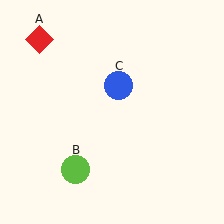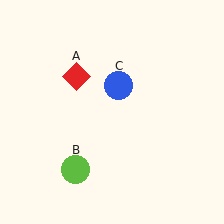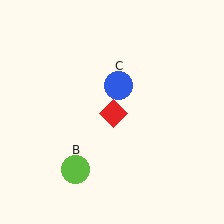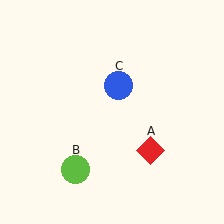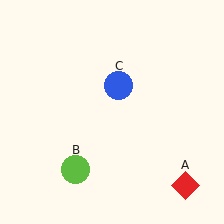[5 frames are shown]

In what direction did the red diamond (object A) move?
The red diamond (object A) moved down and to the right.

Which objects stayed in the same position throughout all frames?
Lime circle (object B) and blue circle (object C) remained stationary.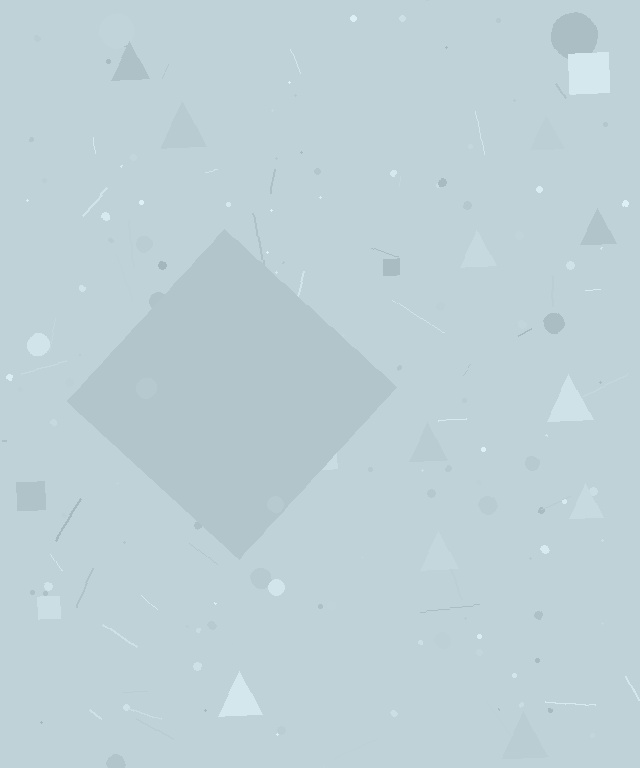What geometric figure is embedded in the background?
A diamond is embedded in the background.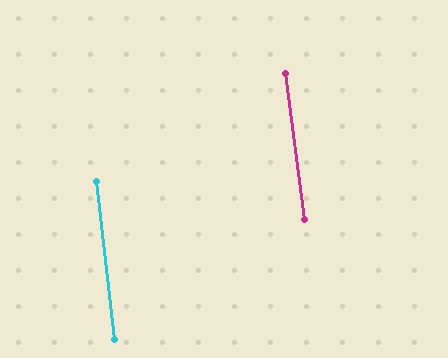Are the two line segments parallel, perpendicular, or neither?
Parallel — their directions differ by only 0.8°.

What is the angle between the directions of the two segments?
Approximately 1 degree.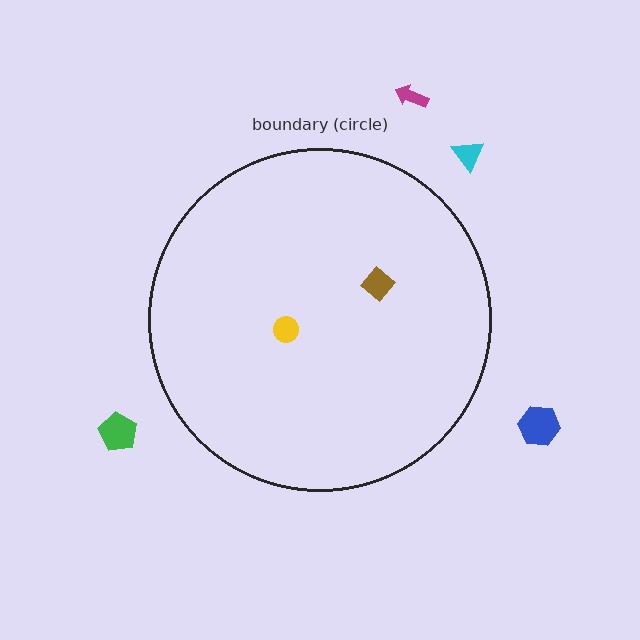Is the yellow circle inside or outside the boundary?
Inside.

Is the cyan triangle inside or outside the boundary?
Outside.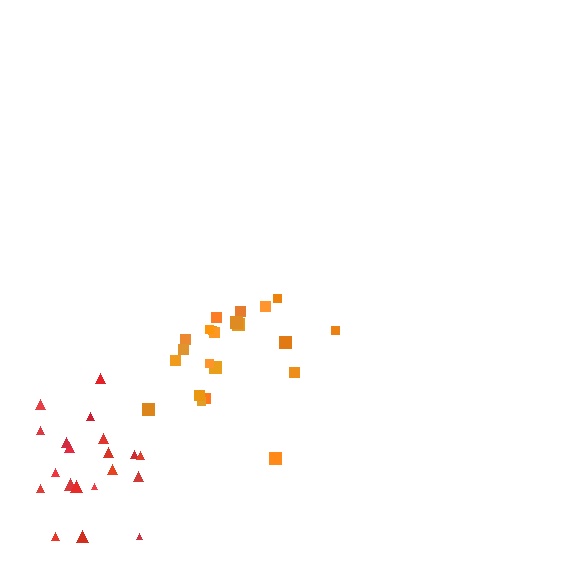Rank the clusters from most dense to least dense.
orange, red.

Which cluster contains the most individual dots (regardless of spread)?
Orange (22).